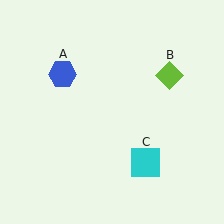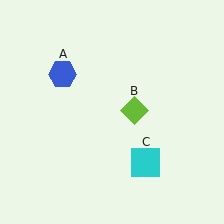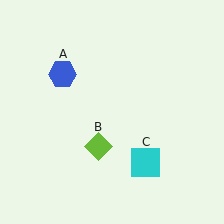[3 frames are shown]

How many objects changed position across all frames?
1 object changed position: lime diamond (object B).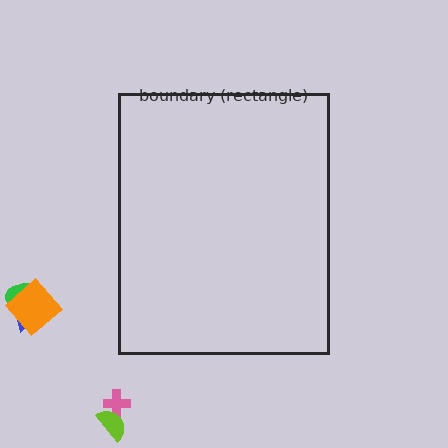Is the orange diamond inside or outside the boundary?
Outside.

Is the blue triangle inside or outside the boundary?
Outside.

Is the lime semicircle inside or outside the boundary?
Outside.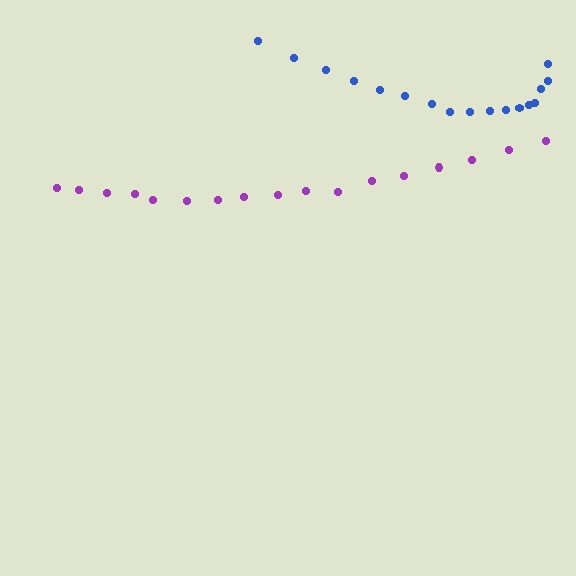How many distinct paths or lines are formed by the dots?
There are 2 distinct paths.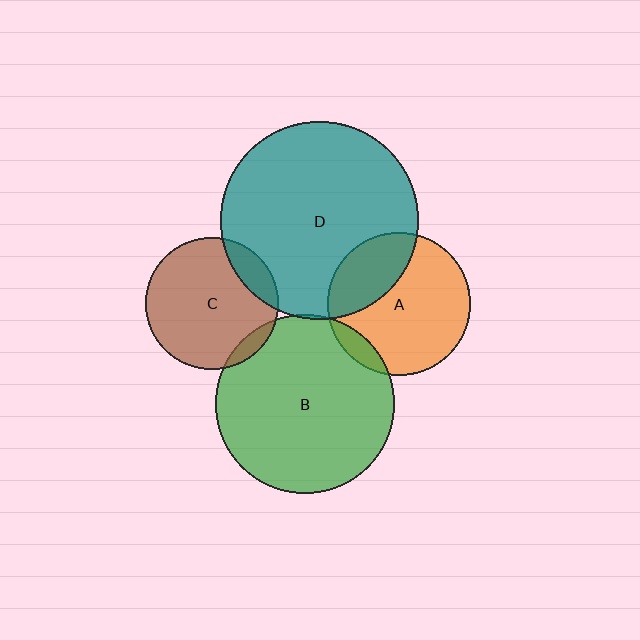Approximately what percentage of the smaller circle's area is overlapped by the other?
Approximately 15%.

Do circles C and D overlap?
Yes.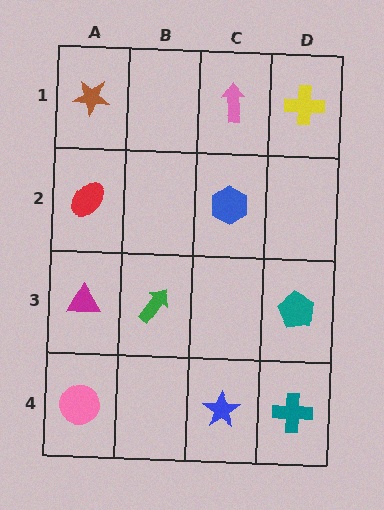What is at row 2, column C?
A blue hexagon.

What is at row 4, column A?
A pink circle.